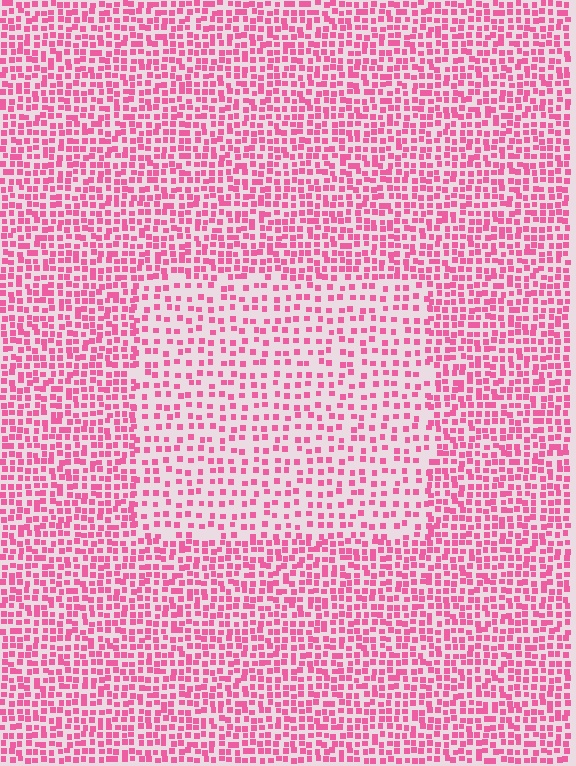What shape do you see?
I see a rectangle.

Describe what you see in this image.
The image contains small pink elements arranged at two different densities. A rectangle-shaped region is visible where the elements are less densely packed than the surrounding area.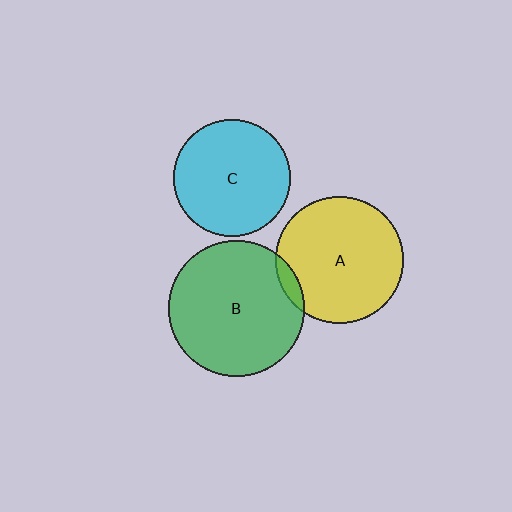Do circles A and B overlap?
Yes.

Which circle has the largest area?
Circle B (green).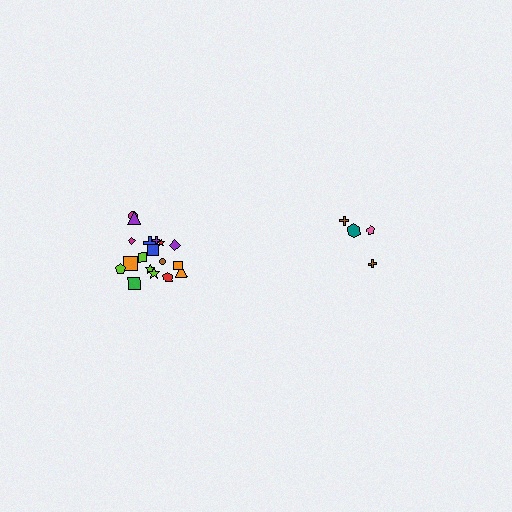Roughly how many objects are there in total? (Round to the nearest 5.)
Roughly 20 objects in total.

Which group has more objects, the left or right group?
The left group.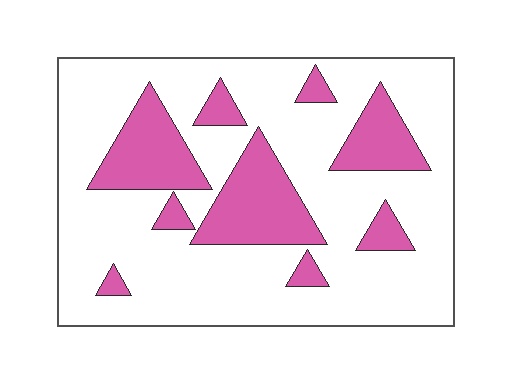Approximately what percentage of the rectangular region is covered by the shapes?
Approximately 25%.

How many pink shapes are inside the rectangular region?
9.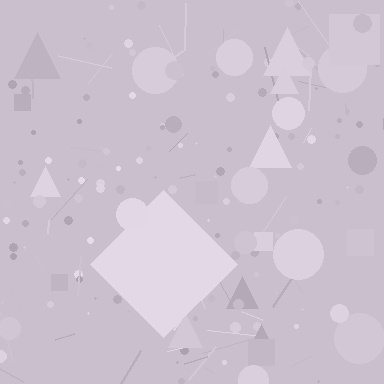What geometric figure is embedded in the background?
A diamond is embedded in the background.